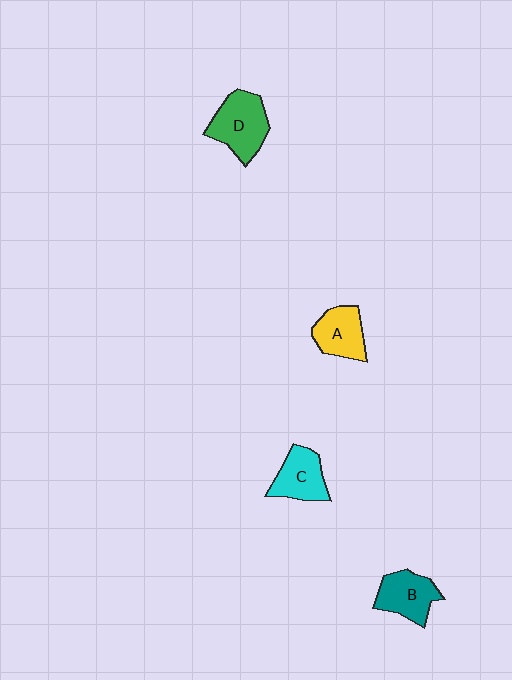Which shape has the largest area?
Shape D (green).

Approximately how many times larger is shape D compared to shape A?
Approximately 1.3 times.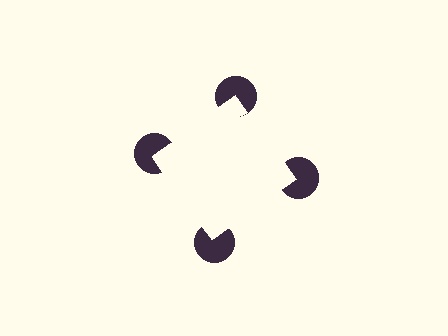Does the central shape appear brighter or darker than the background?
It typically appears slightly brighter than the background, even though no actual brightness change is drawn.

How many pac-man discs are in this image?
There are 4 — one at each vertex of the illusory square.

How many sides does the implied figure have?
4 sides.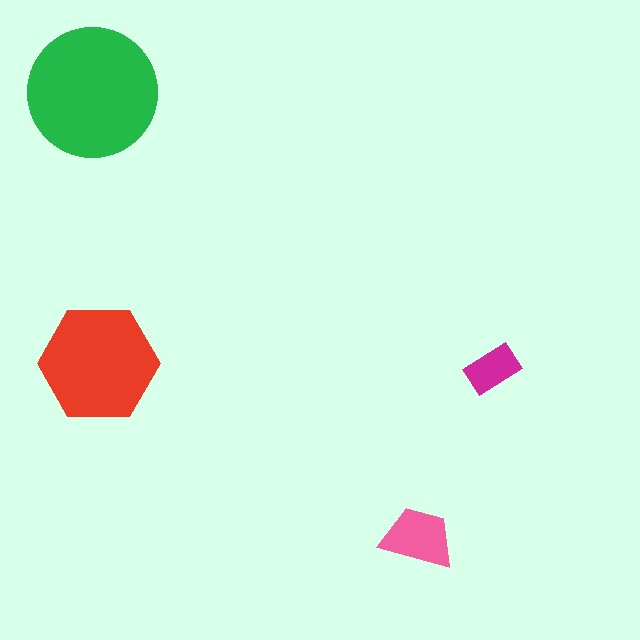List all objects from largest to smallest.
The green circle, the red hexagon, the pink trapezoid, the magenta rectangle.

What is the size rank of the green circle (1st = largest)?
1st.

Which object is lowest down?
The pink trapezoid is bottommost.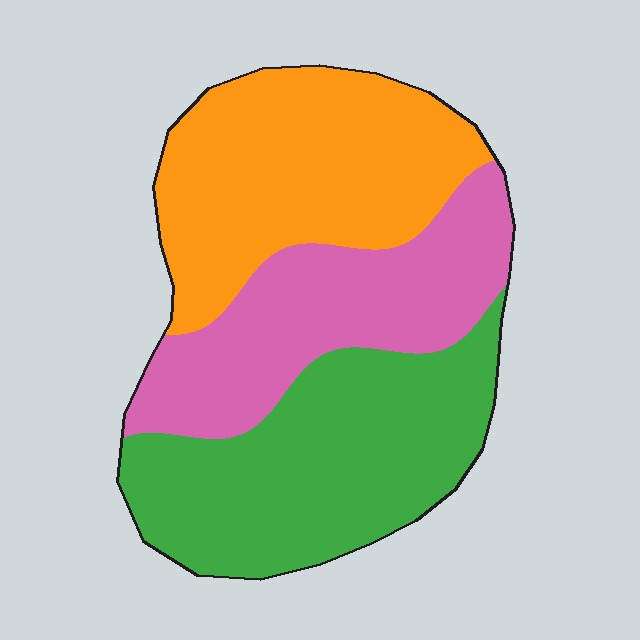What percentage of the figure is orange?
Orange covers around 35% of the figure.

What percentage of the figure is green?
Green covers around 35% of the figure.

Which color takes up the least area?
Pink, at roughly 30%.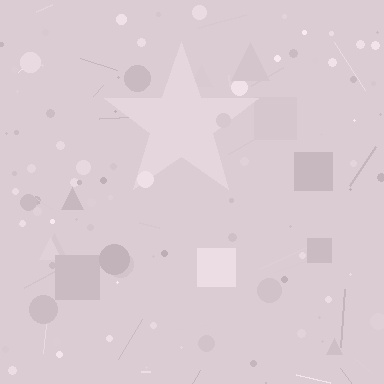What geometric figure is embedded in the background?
A star is embedded in the background.